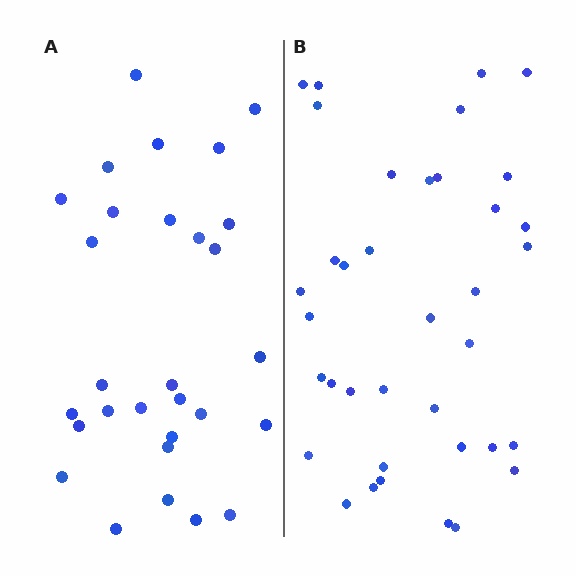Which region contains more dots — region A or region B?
Region B (the right region) has more dots.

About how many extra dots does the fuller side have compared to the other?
Region B has roughly 8 or so more dots than region A.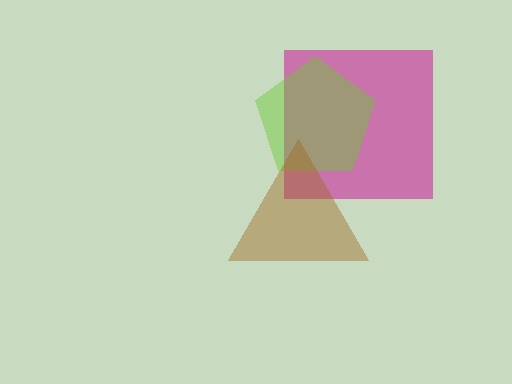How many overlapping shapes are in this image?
There are 3 overlapping shapes in the image.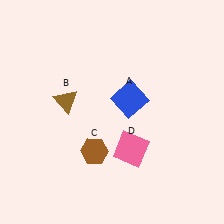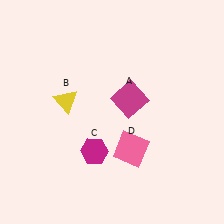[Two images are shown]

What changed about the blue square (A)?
In Image 1, A is blue. In Image 2, it changed to magenta.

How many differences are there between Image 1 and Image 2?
There are 3 differences between the two images.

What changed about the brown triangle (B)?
In Image 1, B is brown. In Image 2, it changed to yellow.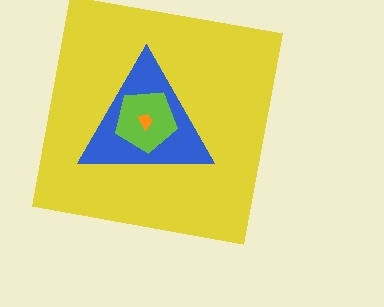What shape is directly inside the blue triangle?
The lime pentagon.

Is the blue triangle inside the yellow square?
Yes.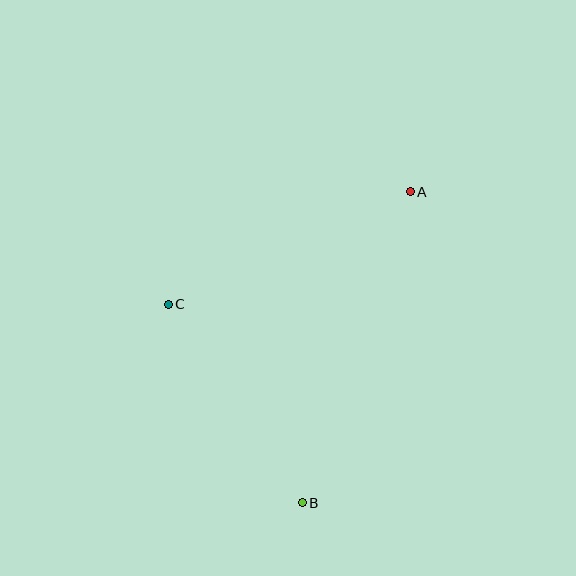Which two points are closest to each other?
Points B and C are closest to each other.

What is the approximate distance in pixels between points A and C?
The distance between A and C is approximately 266 pixels.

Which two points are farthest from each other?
Points A and B are farthest from each other.